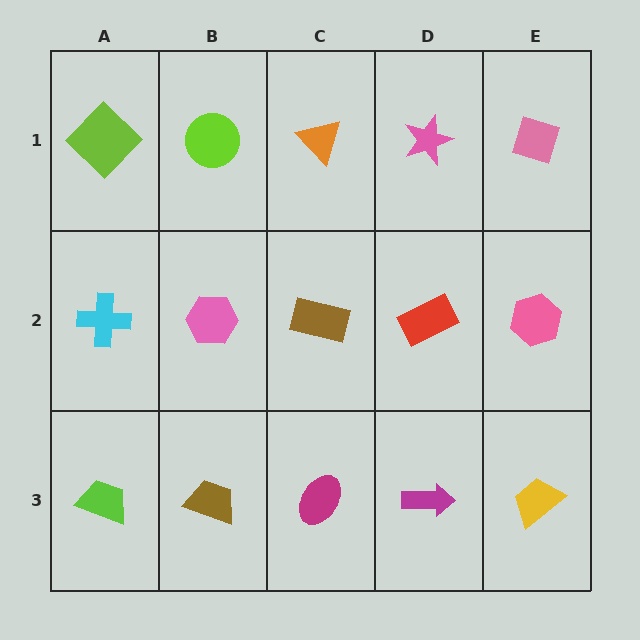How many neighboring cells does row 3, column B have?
3.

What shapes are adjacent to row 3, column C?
A brown rectangle (row 2, column C), a brown trapezoid (row 3, column B), a magenta arrow (row 3, column D).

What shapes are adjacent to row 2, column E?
A pink diamond (row 1, column E), a yellow trapezoid (row 3, column E), a red rectangle (row 2, column D).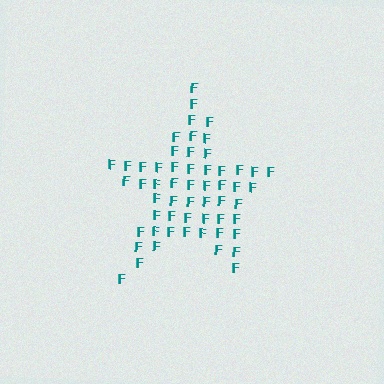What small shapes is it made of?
It is made of small letter F's.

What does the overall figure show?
The overall figure shows a star.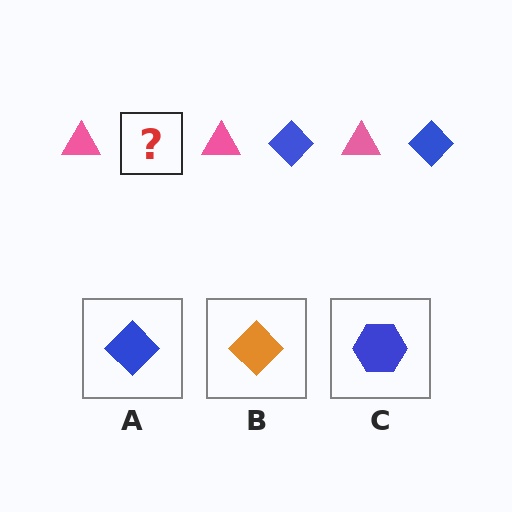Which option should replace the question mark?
Option A.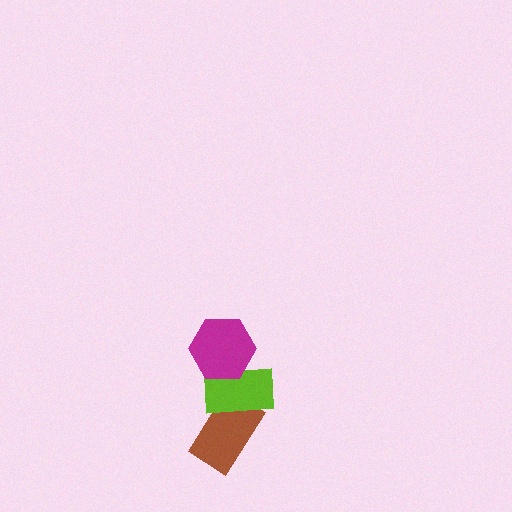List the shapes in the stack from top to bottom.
From top to bottom: the magenta hexagon, the lime rectangle, the brown rectangle.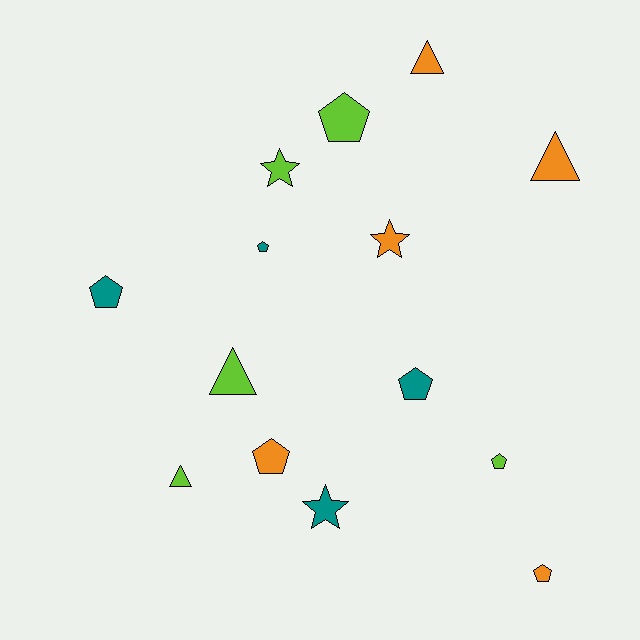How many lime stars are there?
There is 1 lime star.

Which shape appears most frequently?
Pentagon, with 7 objects.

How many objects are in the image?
There are 14 objects.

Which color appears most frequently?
Orange, with 5 objects.